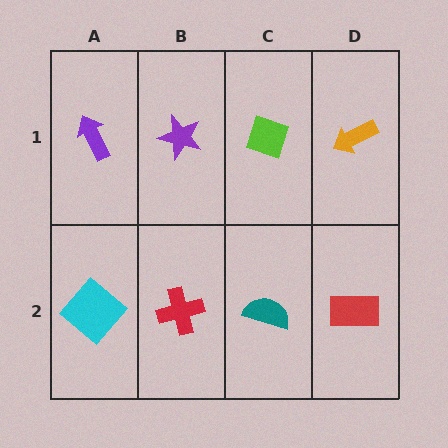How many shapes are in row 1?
4 shapes.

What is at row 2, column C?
A teal semicircle.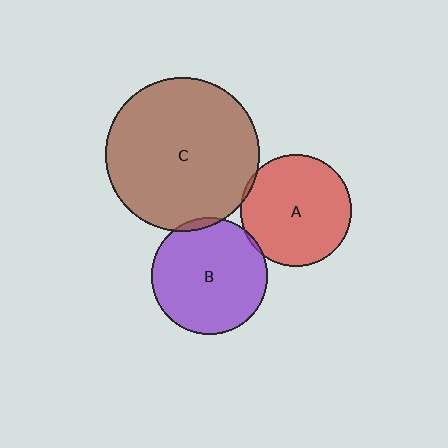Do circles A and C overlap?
Yes.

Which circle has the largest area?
Circle C (brown).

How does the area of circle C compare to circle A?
Approximately 1.9 times.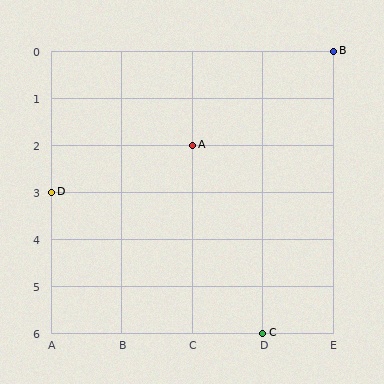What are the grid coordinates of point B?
Point B is at grid coordinates (E, 0).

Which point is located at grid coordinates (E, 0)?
Point B is at (E, 0).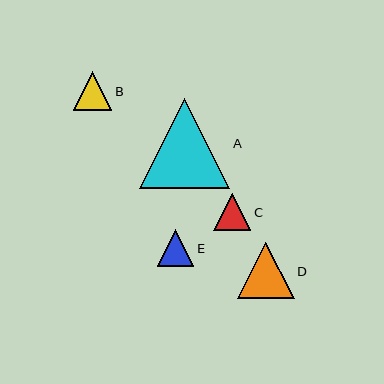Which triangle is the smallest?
Triangle E is the smallest with a size of approximately 37 pixels.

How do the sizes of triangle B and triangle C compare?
Triangle B and triangle C are approximately the same size.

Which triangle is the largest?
Triangle A is the largest with a size of approximately 90 pixels.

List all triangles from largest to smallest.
From largest to smallest: A, D, B, C, E.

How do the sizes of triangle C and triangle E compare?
Triangle C and triangle E are approximately the same size.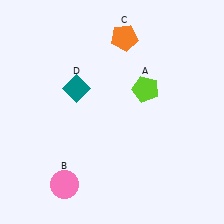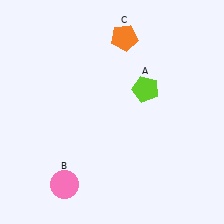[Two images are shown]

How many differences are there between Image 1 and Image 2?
There is 1 difference between the two images.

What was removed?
The teal diamond (D) was removed in Image 2.